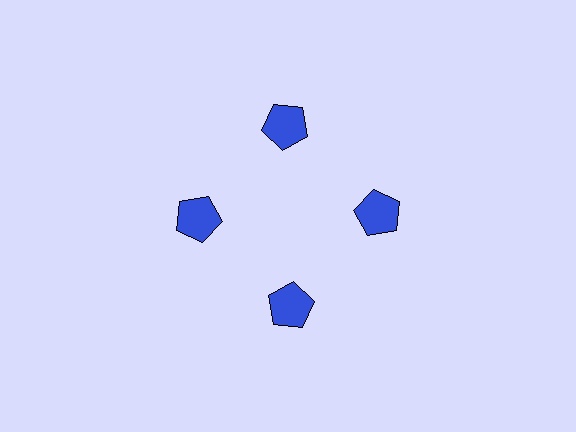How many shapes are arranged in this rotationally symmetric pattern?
There are 4 shapes, arranged in 4 groups of 1.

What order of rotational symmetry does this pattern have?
This pattern has 4-fold rotational symmetry.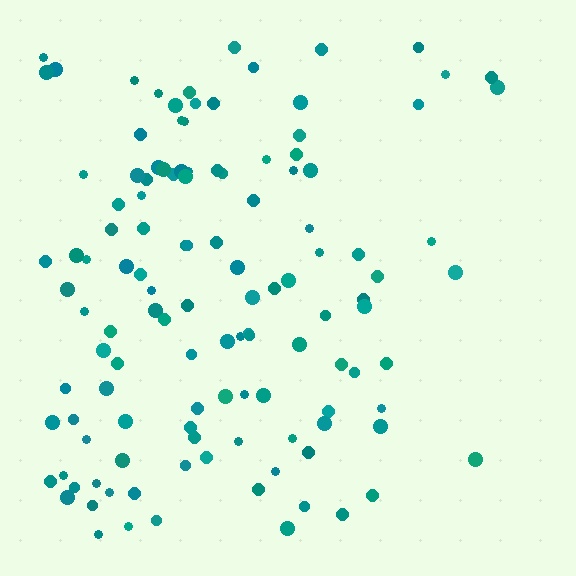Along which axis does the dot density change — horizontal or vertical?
Horizontal.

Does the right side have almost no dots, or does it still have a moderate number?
Still a moderate number, just noticeably fewer than the left.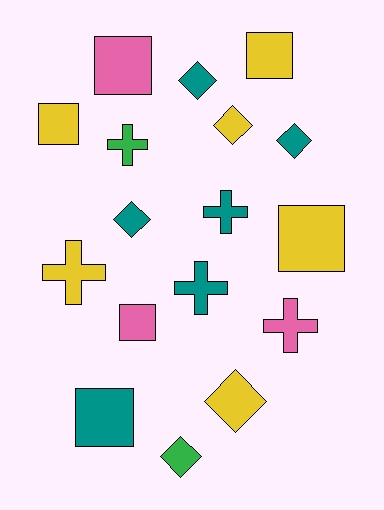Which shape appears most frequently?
Diamond, with 6 objects.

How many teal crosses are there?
There are 2 teal crosses.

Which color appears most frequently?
Teal, with 6 objects.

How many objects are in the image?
There are 17 objects.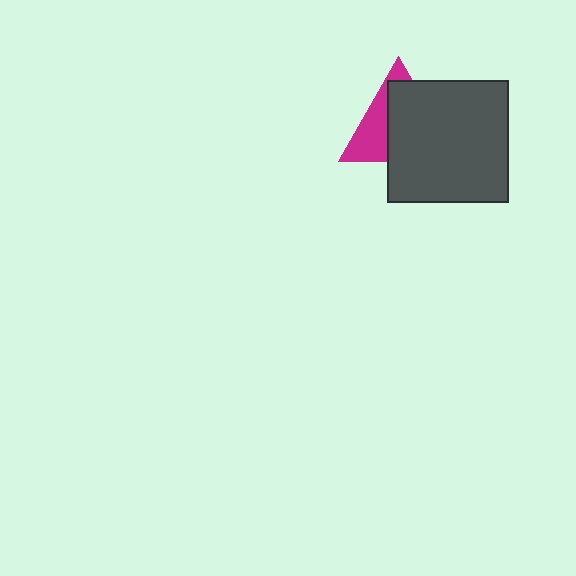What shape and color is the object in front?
The object in front is a dark gray square.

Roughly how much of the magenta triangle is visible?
A small part of it is visible (roughly 38%).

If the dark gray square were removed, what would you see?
You would see the complete magenta triangle.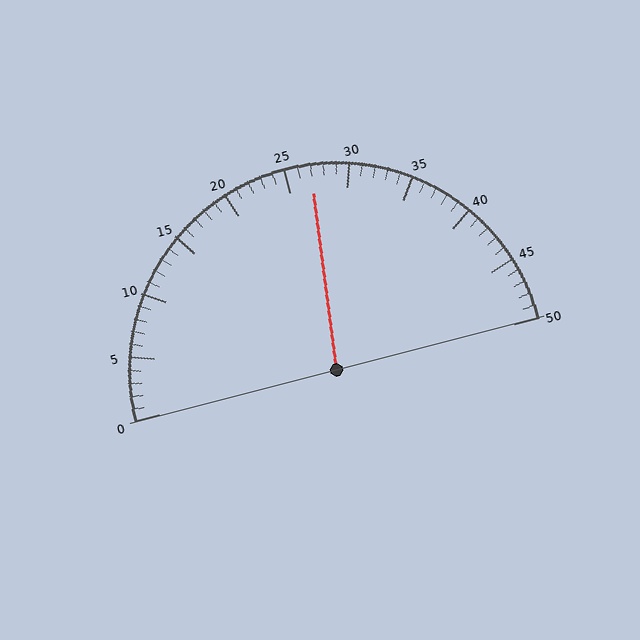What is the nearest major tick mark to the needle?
The nearest major tick mark is 25.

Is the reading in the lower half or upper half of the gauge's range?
The reading is in the upper half of the range (0 to 50).